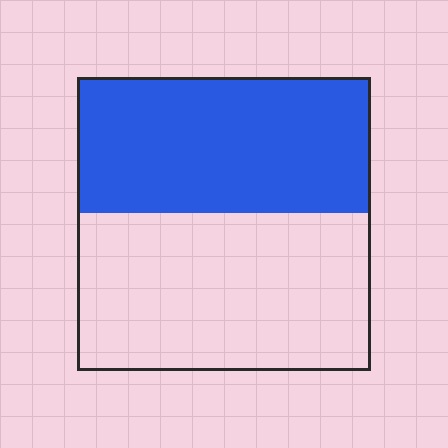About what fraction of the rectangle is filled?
About one half (1/2).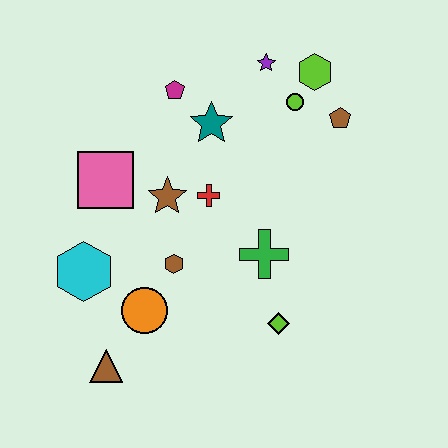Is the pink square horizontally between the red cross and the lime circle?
No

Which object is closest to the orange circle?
The brown hexagon is closest to the orange circle.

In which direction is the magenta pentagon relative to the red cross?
The magenta pentagon is above the red cross.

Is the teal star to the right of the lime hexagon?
No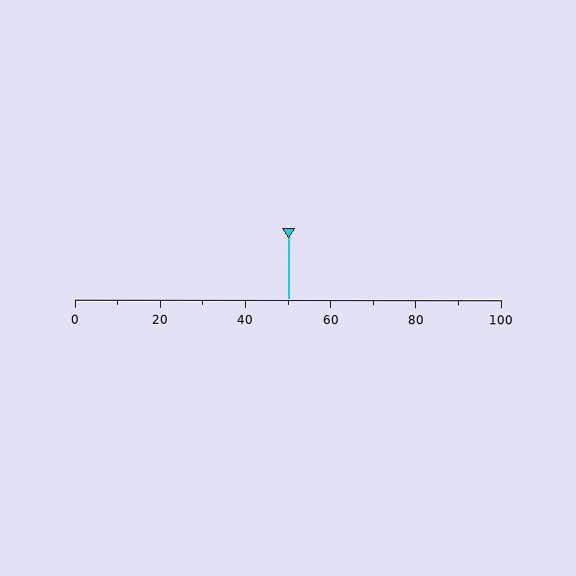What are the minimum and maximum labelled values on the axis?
The axis runs from 0 to 100.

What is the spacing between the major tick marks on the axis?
The major ticks are spaced 20 apart.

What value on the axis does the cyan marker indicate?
The marker indicates approximately 50.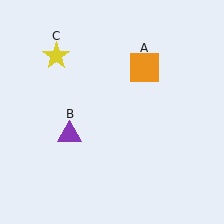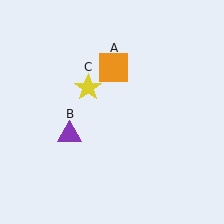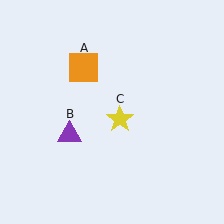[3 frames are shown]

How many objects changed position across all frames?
2 objects changed position: orange square (object A), yellow star (object C).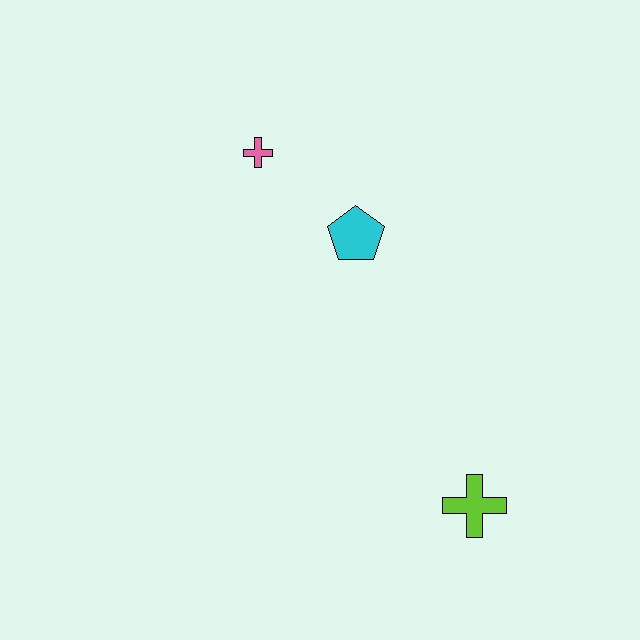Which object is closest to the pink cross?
The cyan pentagon is closest to the pink cross.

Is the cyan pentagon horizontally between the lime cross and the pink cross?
Yes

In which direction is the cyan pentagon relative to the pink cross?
The cyan pentagon is to the right of the pink cross.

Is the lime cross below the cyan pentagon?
Yes